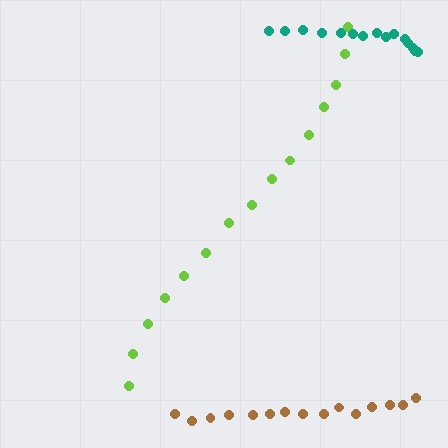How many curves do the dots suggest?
There are 3 distinct paths.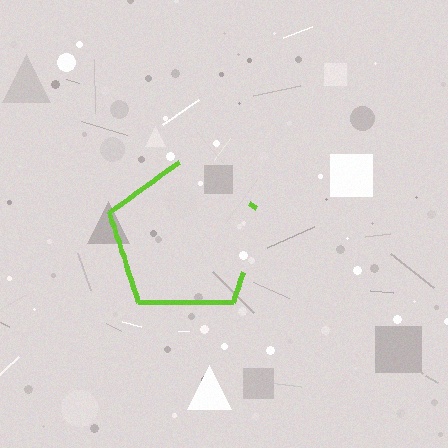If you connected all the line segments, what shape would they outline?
They would outline a pentagon.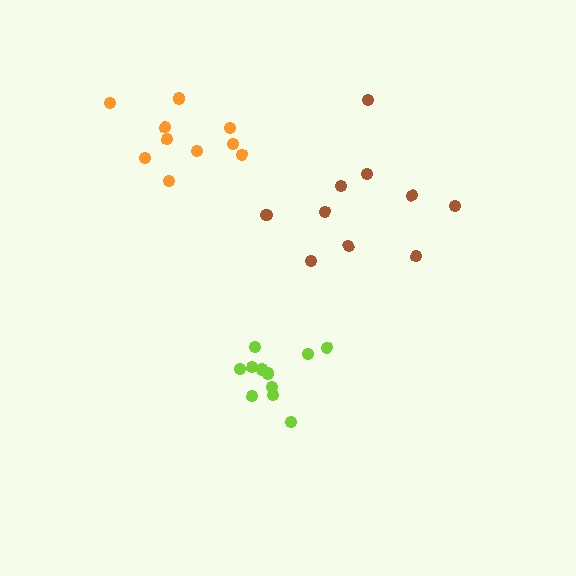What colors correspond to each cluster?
The clusters are colored: lime, orange, brown.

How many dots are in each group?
Group 1: 11 dots, Group 2: 10 dots, Group 3: 10 dots (31 total).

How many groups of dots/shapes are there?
There are 3 groups.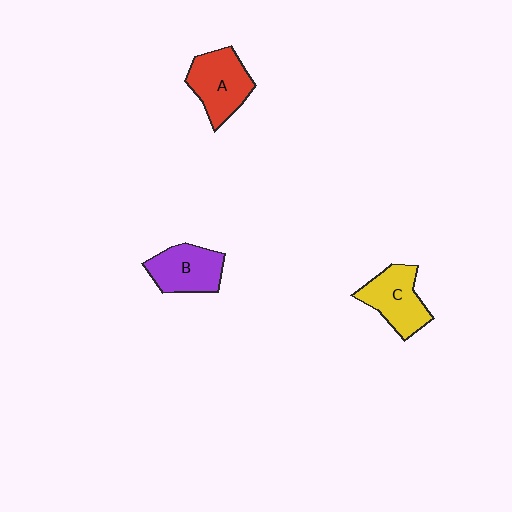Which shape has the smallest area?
Shape B (purple).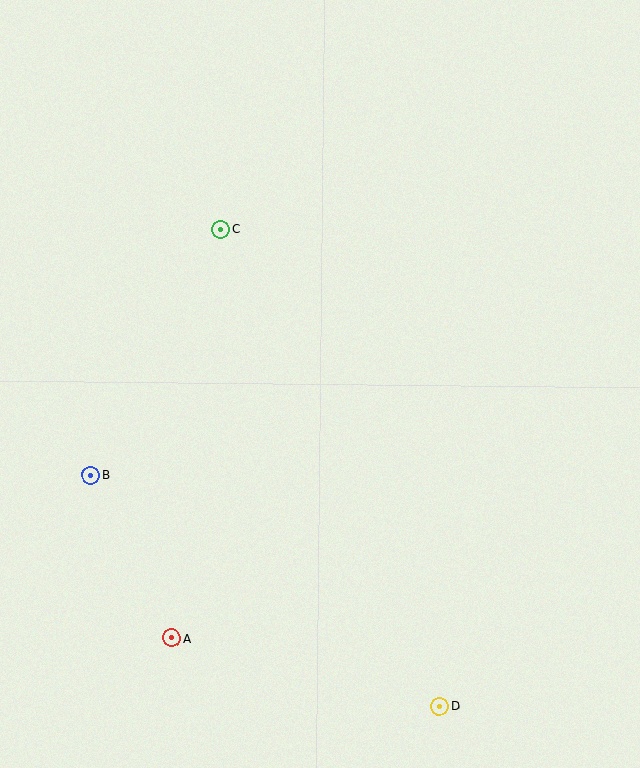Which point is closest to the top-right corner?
Point C is closest to the top-right corner.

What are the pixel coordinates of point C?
Point C is at (220, 229).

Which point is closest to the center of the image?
Point C at (220, 229) is closest to the center.